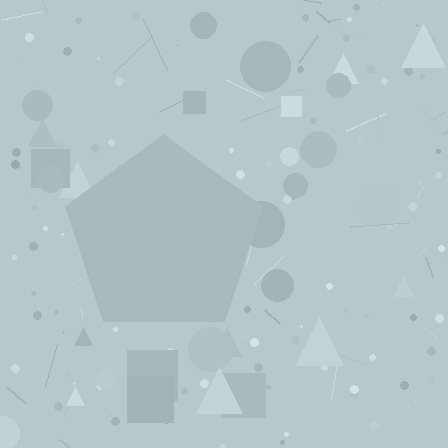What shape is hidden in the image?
A pentagon is hidden in the image.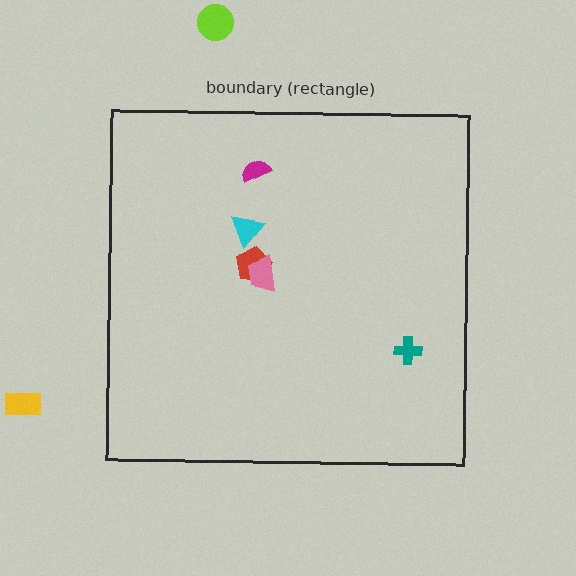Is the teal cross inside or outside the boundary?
Inside.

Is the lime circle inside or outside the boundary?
Outside.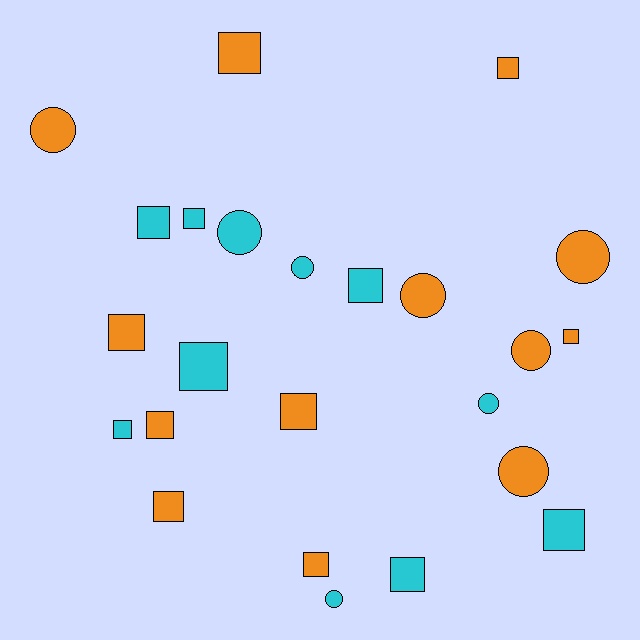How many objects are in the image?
There are 24 objects.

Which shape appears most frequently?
Square, with 15 objects.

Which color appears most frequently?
Orange, with 13 objects.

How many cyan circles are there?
There are 4 cyan circles.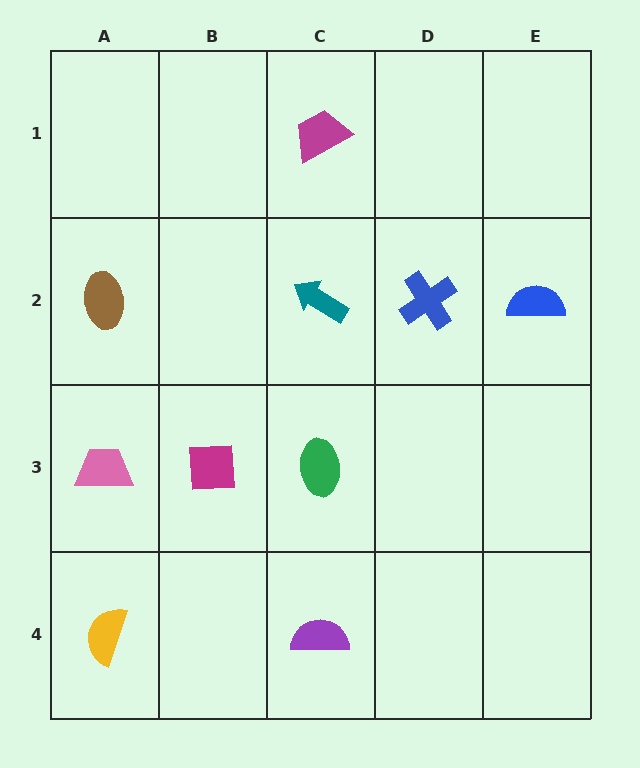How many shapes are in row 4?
2 shapes.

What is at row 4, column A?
A yellow semicircle.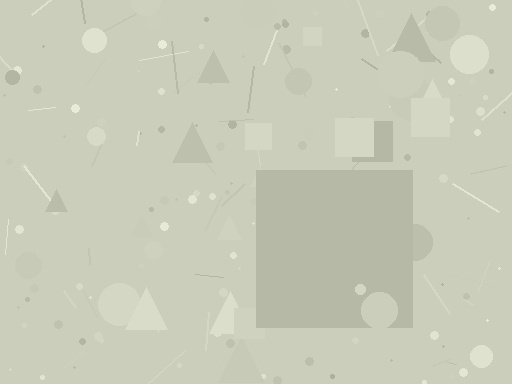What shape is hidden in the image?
A square is hidden in the image.